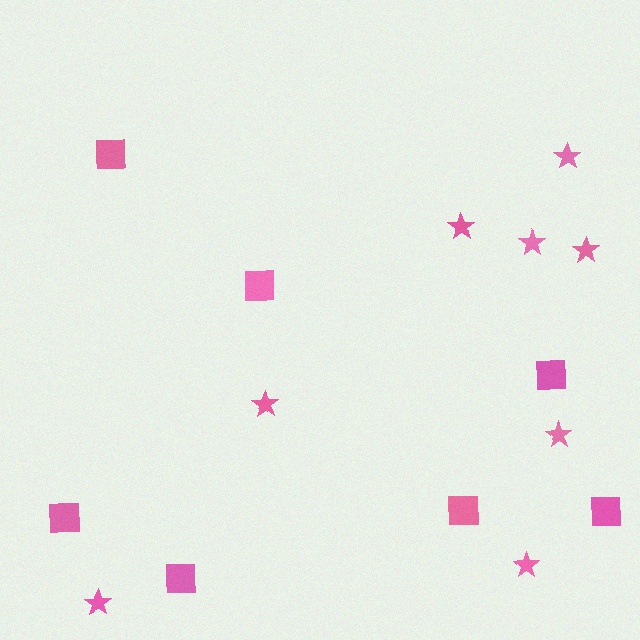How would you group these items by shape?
There are 2 groups: one group of squares (7) and one group of stars (8).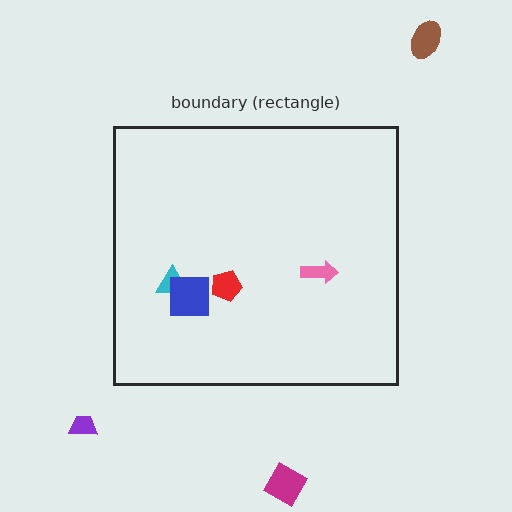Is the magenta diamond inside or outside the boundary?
Outside.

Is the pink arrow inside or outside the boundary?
Inside.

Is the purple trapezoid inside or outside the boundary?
Outside.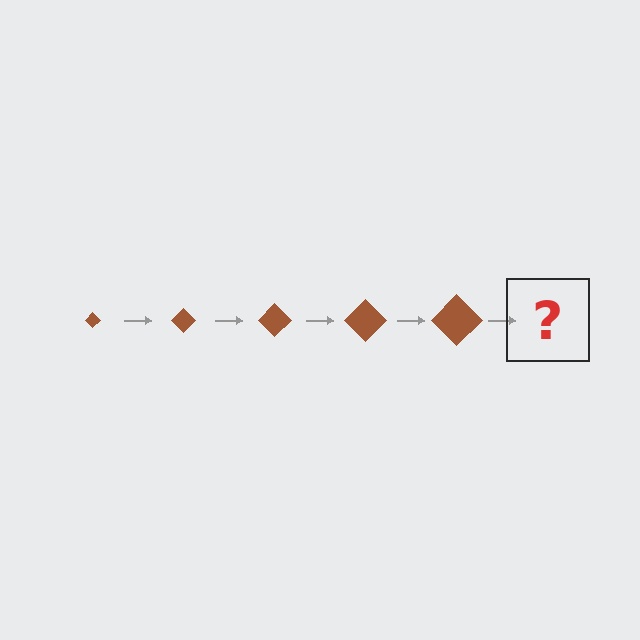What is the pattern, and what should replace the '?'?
The pattern is that the diamond gets progressively larger each step. The '?' should be a brown diamond, larger than the previous one.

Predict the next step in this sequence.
The next step is a brown diamond, larger than the previous one.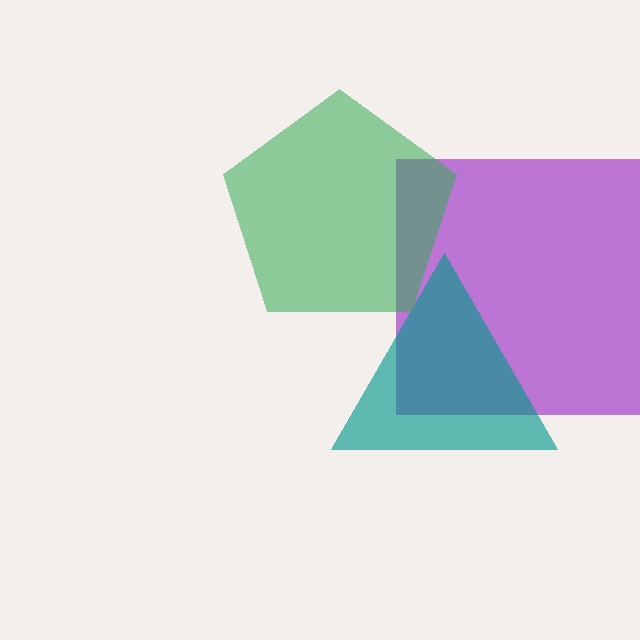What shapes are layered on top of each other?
The layered shapes are: a purple square, a teal triangle, a green pentagon.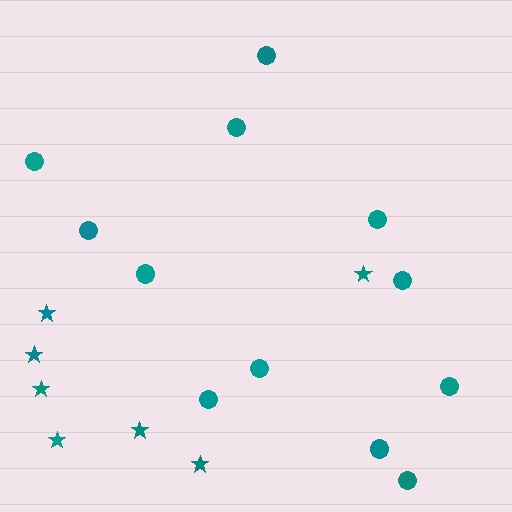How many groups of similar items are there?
There are 2 groups: one group of circles (12) and one group of stars (7).